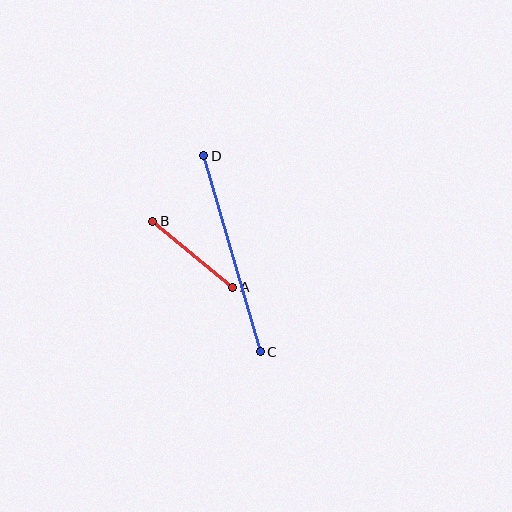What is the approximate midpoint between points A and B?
The midpoint is at approximately (193, 254) pixels.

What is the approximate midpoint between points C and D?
The midpoint is at approximately (232, 254) pixels.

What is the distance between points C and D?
The distance is approximately 204 pixels.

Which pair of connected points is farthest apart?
Points C and D are farthest apart.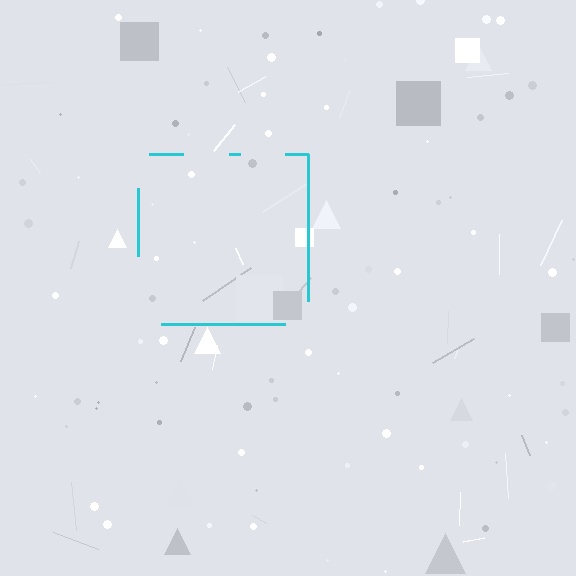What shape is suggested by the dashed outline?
The dashed outline suggests a square.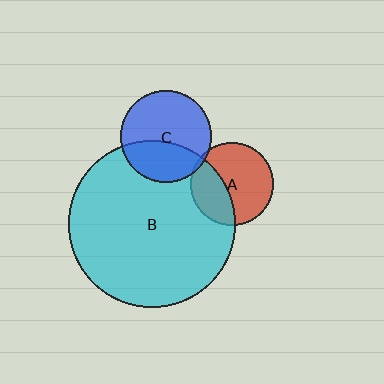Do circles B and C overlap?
Yes.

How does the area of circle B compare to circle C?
Approximately 3.3 times.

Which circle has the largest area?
Circle B (cyan).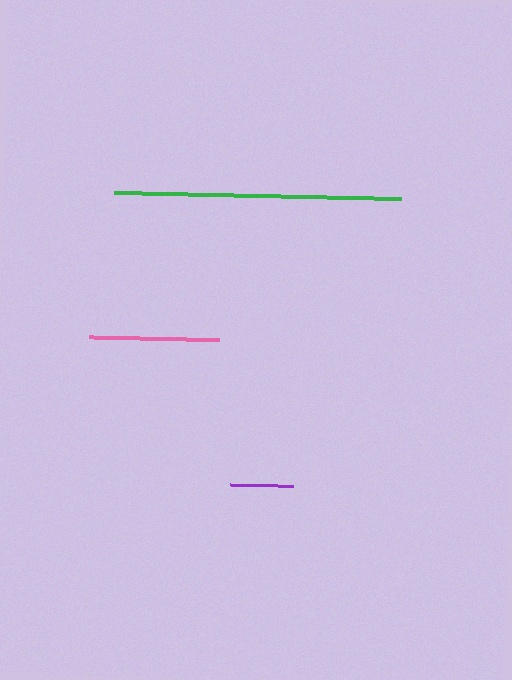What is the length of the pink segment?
The pink segment is approximately 131 pixels long.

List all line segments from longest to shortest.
From longest to shortest: green, pink, purple.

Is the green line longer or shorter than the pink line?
The green line is longer than the pink line.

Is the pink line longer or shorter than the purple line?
The pink line is longer than the purple line.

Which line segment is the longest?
The green line is the longest at approximately 288 pixels.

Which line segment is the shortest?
The purple line is the shortest at approximately 63 pixels.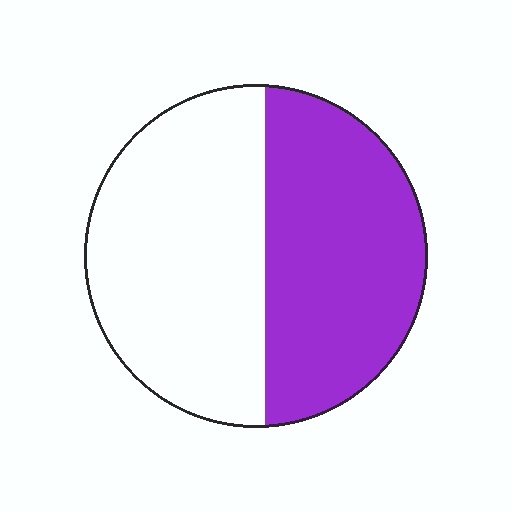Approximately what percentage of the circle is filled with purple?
Approximately 45%.